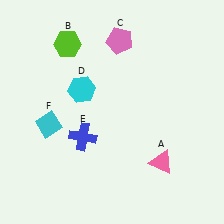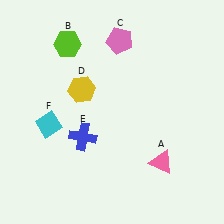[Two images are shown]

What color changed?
The hexagon (D) changed from cyan in Image 1 to yellow in Image 2.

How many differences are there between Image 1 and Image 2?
There is 1 difference between the two images.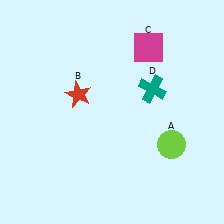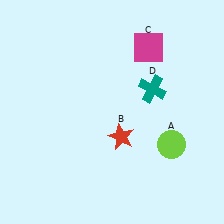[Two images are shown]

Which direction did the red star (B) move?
The red star (B) moved right.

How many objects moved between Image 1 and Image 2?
1 object moved between the two images.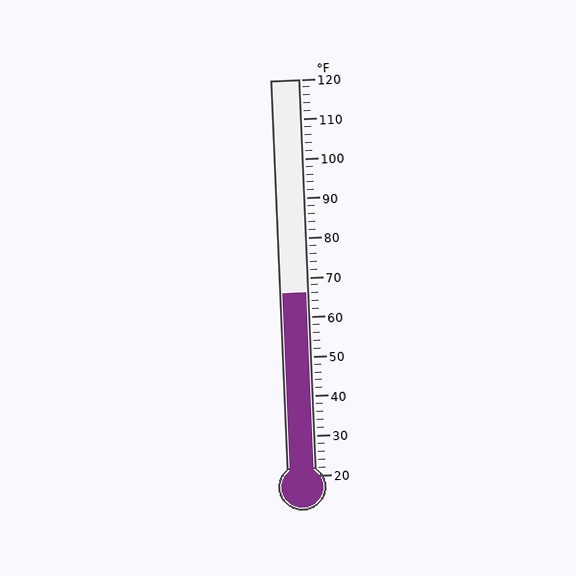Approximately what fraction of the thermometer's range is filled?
The thermometer is filled to approximately 45% of its range.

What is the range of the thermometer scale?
The thermometer scale ranges from 20°F to 120°F.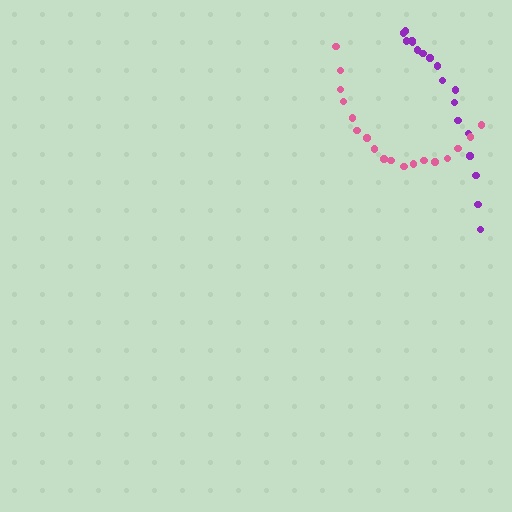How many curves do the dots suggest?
There are 2 distinct paths.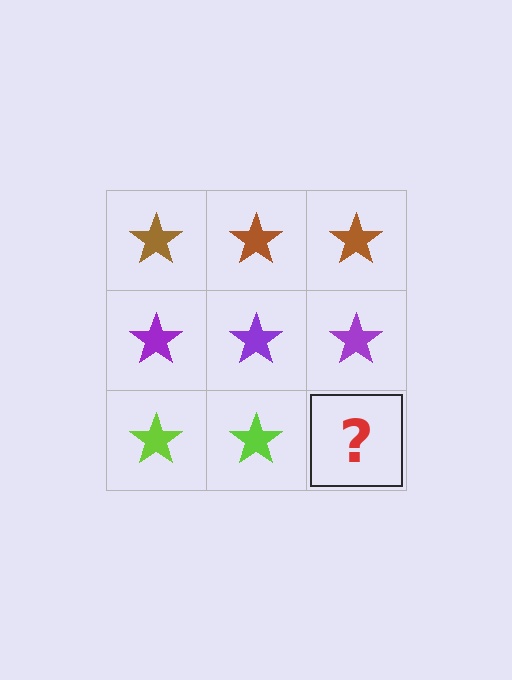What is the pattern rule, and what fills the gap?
The rule is that each row has a consistent color. The gap should be filled with a lime star.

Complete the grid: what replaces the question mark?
The question mark should be replaced with a lime star.